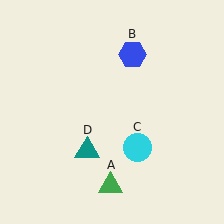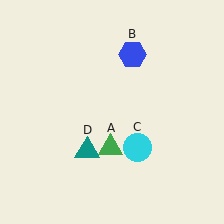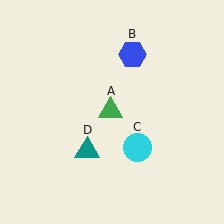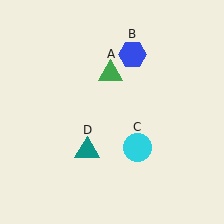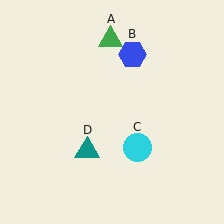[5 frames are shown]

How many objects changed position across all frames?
1 object changed position: green triangle (object A).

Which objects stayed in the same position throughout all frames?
Blue hexagon (object B) and cyan circle (object C) and teal triangle (object D) remained stationary.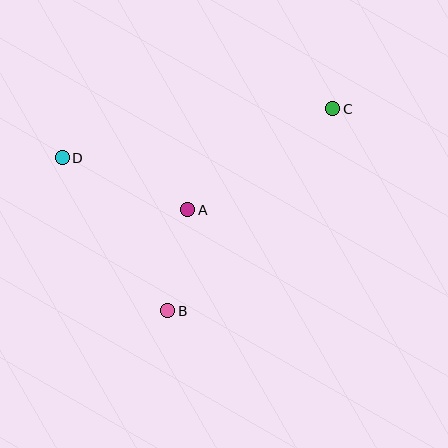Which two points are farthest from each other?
Points C and D are farthest from each other.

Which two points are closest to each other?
Points A and B are closest to each other.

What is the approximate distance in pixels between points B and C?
The distance between B and C is approximately 261 pixels.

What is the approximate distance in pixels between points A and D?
The distance between A and D is approximately 136 pixels.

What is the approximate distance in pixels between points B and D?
The distance between B and D is approximately 186 pixels.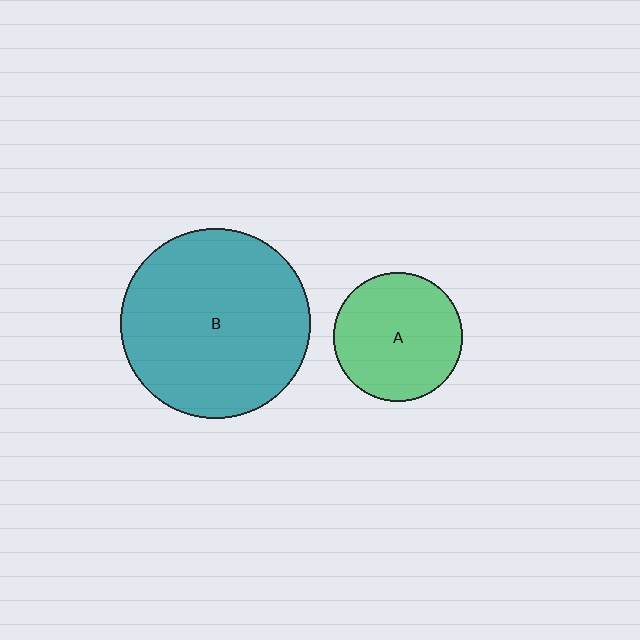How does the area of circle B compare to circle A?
Approximately 2.2 times.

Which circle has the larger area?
Circle B (teal).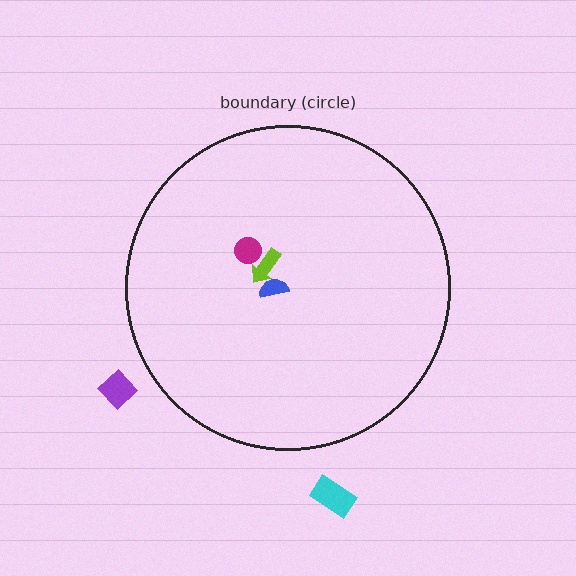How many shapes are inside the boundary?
3 inside, 2 outside.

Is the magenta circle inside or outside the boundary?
Inside.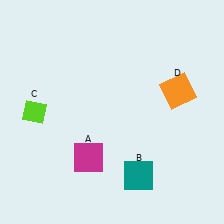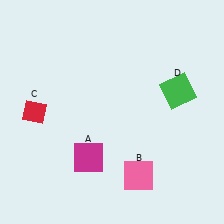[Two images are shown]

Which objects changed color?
B changed from teal to pink. C changed from lime to red. D changed from orange to green.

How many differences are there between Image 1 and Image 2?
There are 3 differences between the two images.